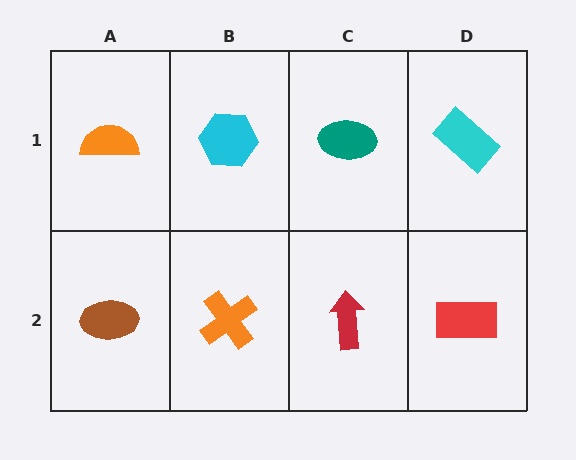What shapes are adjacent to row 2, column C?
A teal ellipse (row 1, column C), an orange cross (row 2, column B), a red rectangle (row 2, column D).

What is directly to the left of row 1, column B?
An orange semicircle.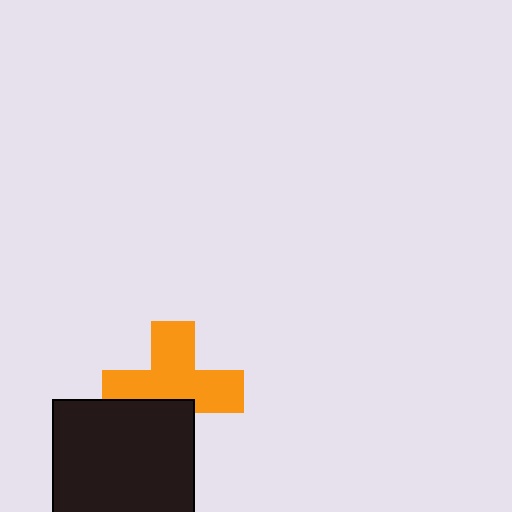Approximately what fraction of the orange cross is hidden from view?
Roughly 33% of the orange cross is hidden behind the black square.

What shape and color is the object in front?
The object in front is a black square.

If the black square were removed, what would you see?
You would see the complete orange cross.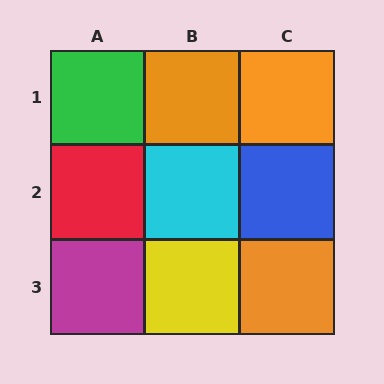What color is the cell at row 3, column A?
Magenta.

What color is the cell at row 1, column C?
Orange.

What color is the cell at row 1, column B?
Orange.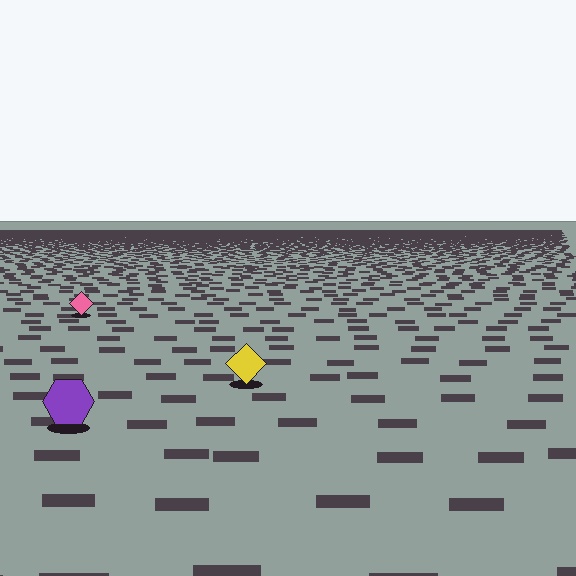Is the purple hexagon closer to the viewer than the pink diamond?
Yes. The purple hexagon is closer — you can tell from the texture gradient: the ground texture is coarser near it.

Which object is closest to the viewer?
The purple hexagon is closest. The texture marks near it are larger and more spread out.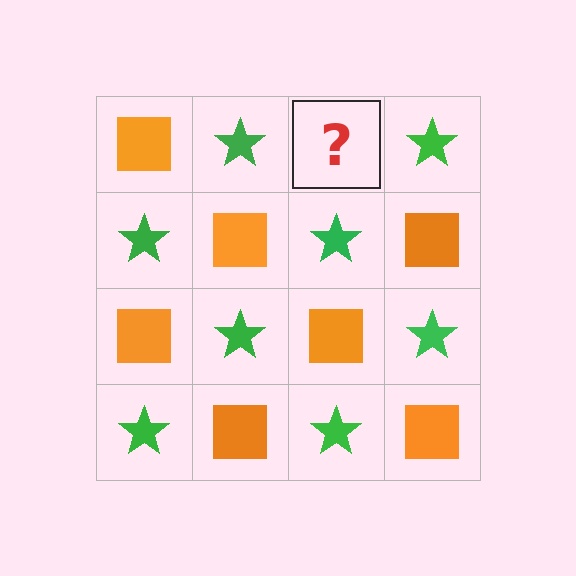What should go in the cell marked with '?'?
The missing cell should contain an orange square.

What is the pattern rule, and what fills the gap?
The rule is that it alternates orange square and green star in a checkerboard pattern. The gap should be filled with an orange square.